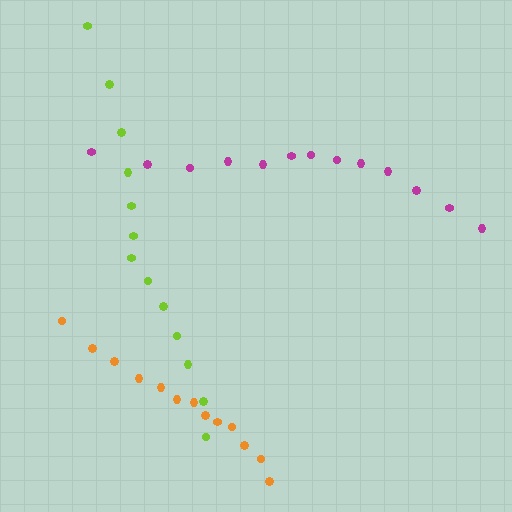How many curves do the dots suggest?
There are 3 distinct paths.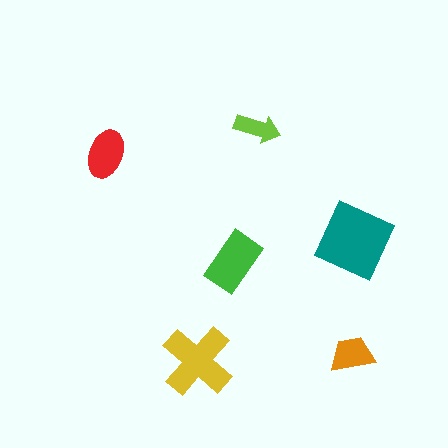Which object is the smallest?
The lime arrow.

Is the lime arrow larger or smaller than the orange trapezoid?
Smaller.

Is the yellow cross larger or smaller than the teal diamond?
Smaller.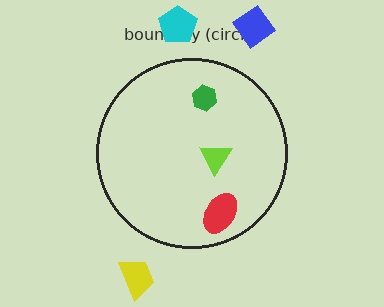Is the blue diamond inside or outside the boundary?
Outside.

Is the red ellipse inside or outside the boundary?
Inside.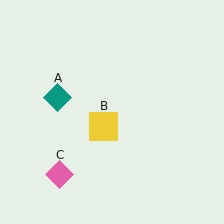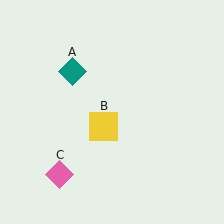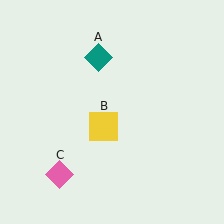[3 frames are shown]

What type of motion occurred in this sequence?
The teal diamond (object A) rotated clockwise around the center of the scene.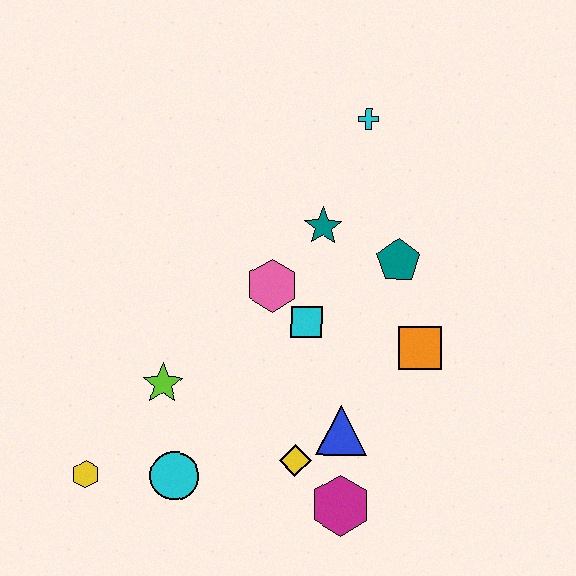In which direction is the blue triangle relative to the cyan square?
The blue triangle is below the cyan square.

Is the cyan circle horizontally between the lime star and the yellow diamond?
Yes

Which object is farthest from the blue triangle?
The cyan cross is farthest from the blue triangle.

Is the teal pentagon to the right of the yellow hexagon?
Yes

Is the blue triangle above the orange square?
No